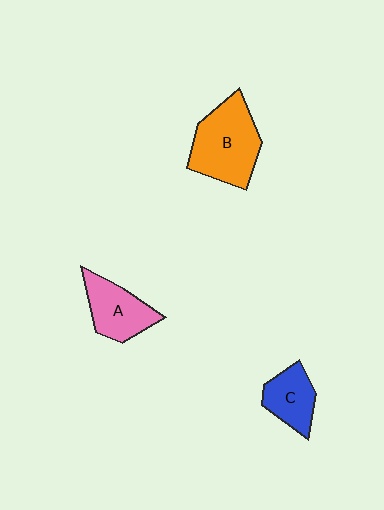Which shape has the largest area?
Shape B (orange).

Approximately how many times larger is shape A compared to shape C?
Approximately 1.2 times.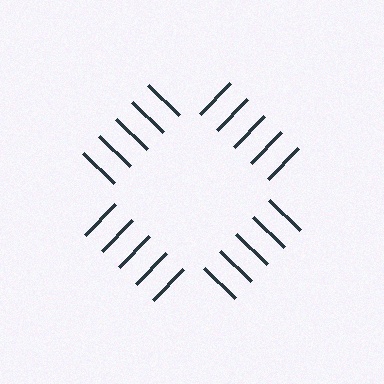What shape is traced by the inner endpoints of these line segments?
An illusory square — the line segments terminate on its edges but no continuous stroke is drawn.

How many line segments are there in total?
20 — 5 along each of the 4 edges.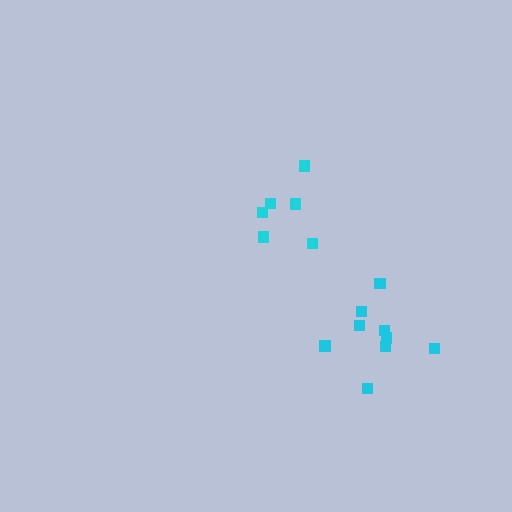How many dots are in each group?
Group 1: 6 dots, Group 2: 9 dots (15 total).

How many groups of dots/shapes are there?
There are 2 groups.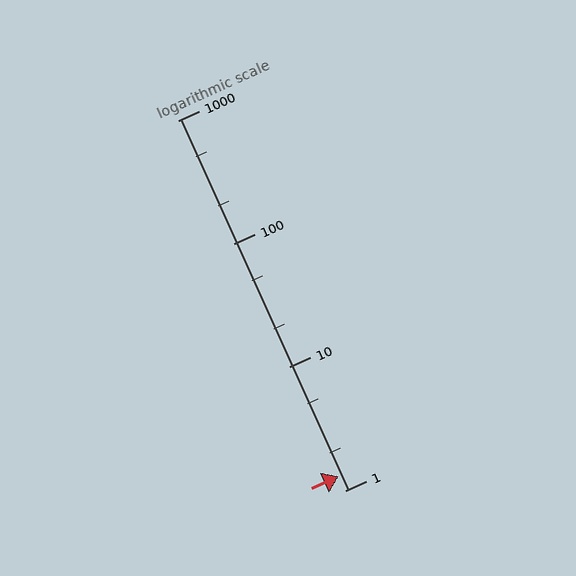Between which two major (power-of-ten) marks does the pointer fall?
The pointer is between 1 and 10.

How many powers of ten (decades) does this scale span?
The scale spans 3 decades, from 1 to 1000.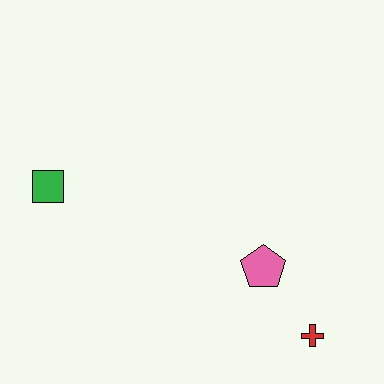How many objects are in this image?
There are 3 objects.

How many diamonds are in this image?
There are no diamonds.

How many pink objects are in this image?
There is 1 pink object.